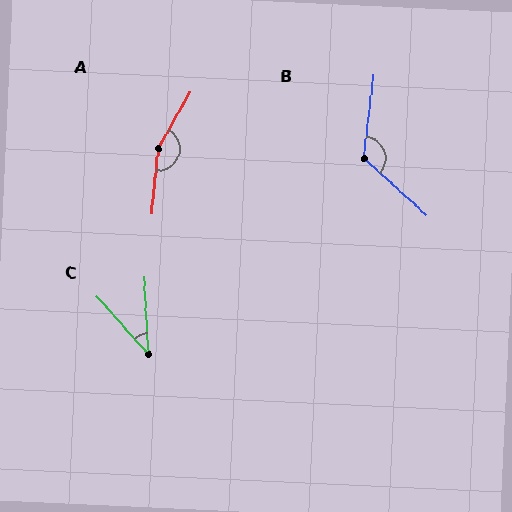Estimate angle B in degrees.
Approximately 125 degrees.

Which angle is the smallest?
C, at approximately 39 degrees.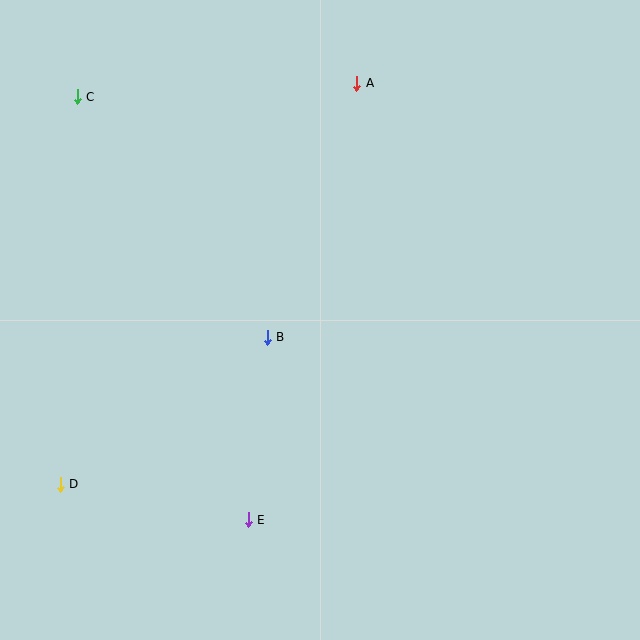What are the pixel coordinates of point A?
Point A is at (357, 83).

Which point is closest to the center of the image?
Point B at (267, 337) is closest to the center.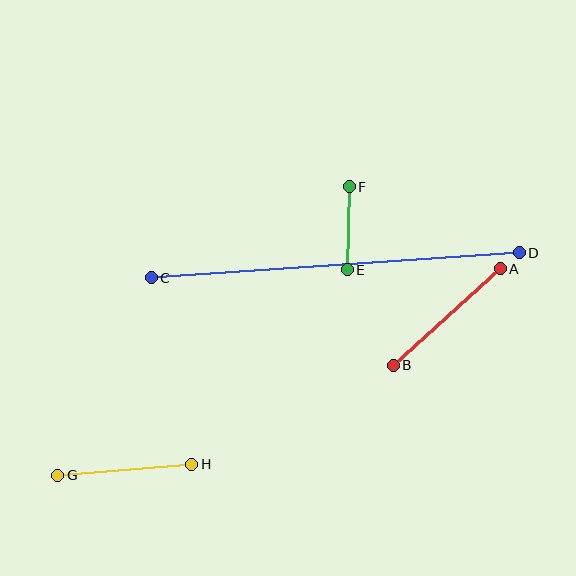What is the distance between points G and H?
The distance is approximately 134 pixels.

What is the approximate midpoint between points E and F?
The midpoint is at approximately (348, 228) pixels.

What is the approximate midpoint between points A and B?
The midpoint is at approximately (447, 317) pixels.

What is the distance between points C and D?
The distance is approximately 369 pixels.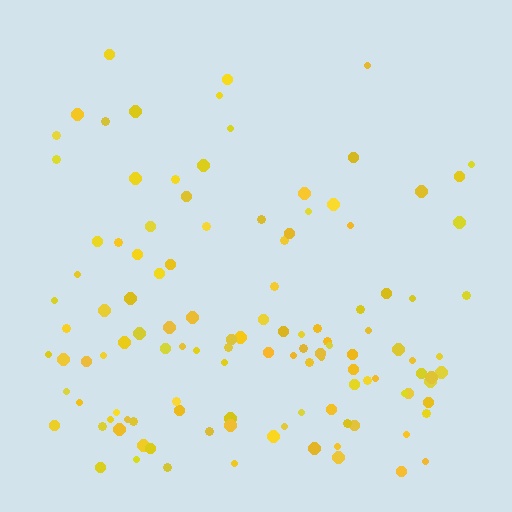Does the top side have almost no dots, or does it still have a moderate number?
Still a moderate number, just noticeably fewer than the bottom.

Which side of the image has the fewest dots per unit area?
The top.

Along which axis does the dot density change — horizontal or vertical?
Vertical.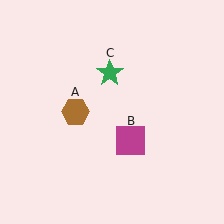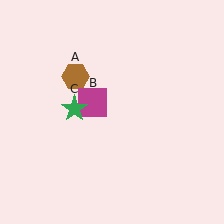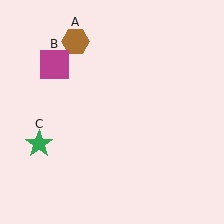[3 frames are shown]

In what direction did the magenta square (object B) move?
The magenta square (object B) moved up and to the left.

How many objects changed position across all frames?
3 objects changed position: brown hexagon (object A), magenta square (object B), green star (object C).